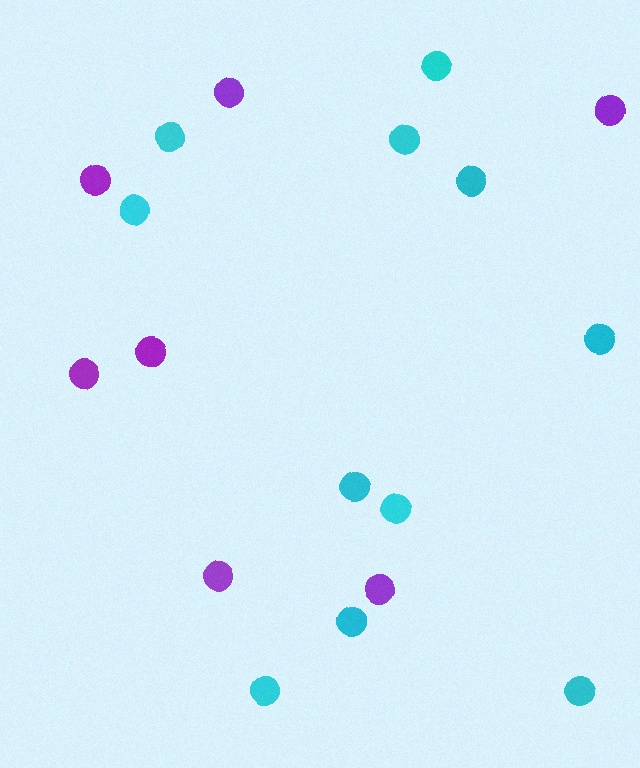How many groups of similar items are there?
There are 2 groups: one group of cyan circles (11) and one group of purple circles (7).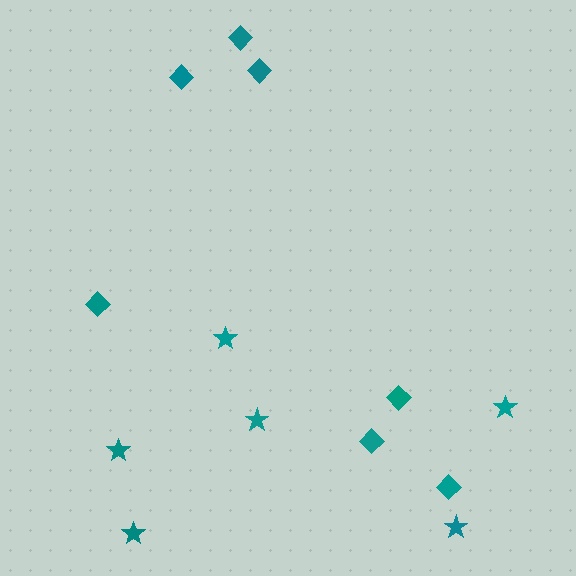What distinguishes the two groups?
There are 2 groups: one group of diamonds (7) and one group of stars (6).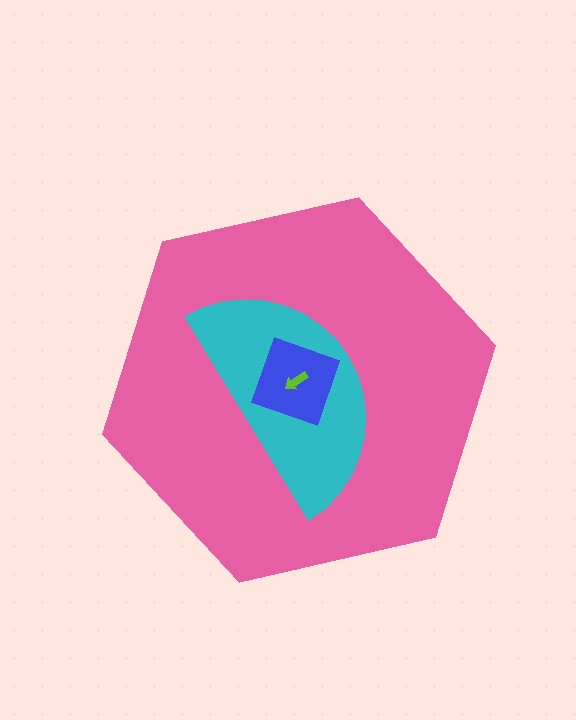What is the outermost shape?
The pink hexagon.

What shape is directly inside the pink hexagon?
The cyan semicircle.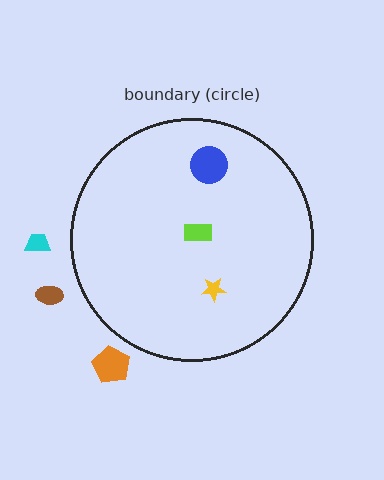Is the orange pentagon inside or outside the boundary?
Outside.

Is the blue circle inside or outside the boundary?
Inside.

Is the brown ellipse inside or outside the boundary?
Outside.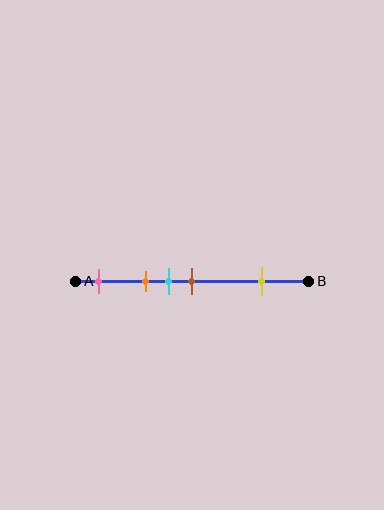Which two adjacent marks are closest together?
The cyan and brown marks are the closest adjacent pair.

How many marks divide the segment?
There are 5 marks dividing the segment.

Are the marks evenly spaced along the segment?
No, the marks are not evenly spaced.